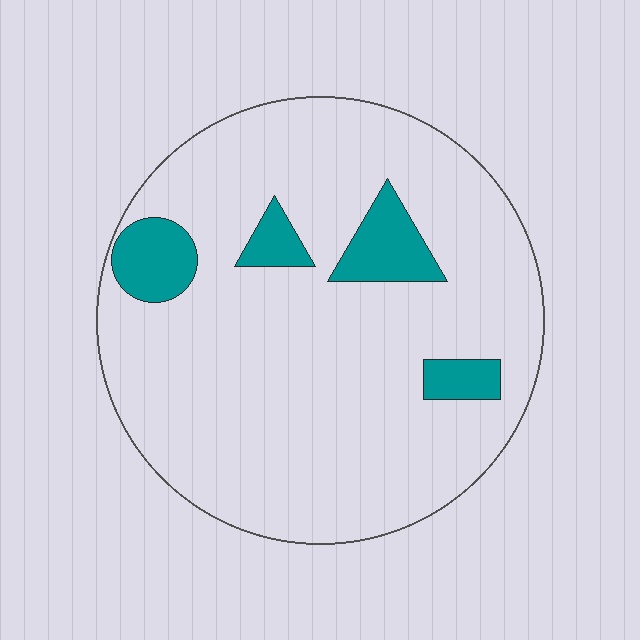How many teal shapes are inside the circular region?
4.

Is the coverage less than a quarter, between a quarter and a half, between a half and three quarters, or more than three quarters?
Less than a quarter.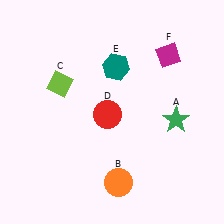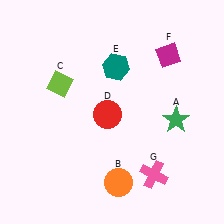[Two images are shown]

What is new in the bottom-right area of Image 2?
A pink cross (G) was added in the bottom-right area of Image 2.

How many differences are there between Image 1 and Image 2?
There is 1 difference between the two images.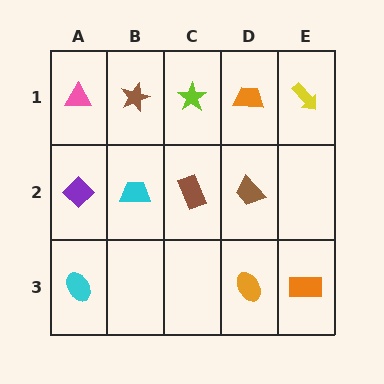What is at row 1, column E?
A yellow arrow.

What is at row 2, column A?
A purple diamond.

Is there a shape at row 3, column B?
No, that cell is empty.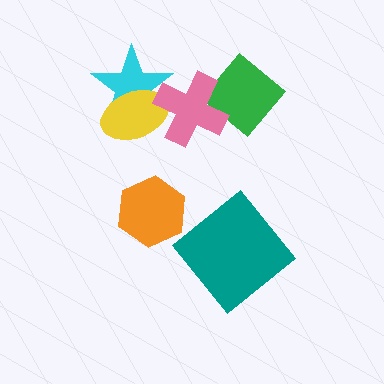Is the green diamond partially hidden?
Yes, it is partially covered by another shape.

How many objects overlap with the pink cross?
3 objects overlap with the pink cross.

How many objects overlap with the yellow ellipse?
2 objects overlap with the yellow ellipse.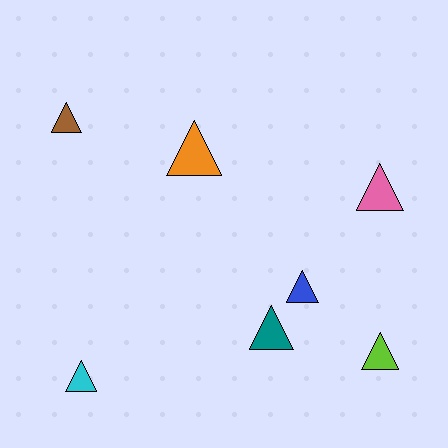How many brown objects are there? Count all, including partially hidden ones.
There is 1 brown object.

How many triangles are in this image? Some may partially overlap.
There are 7 triangles.